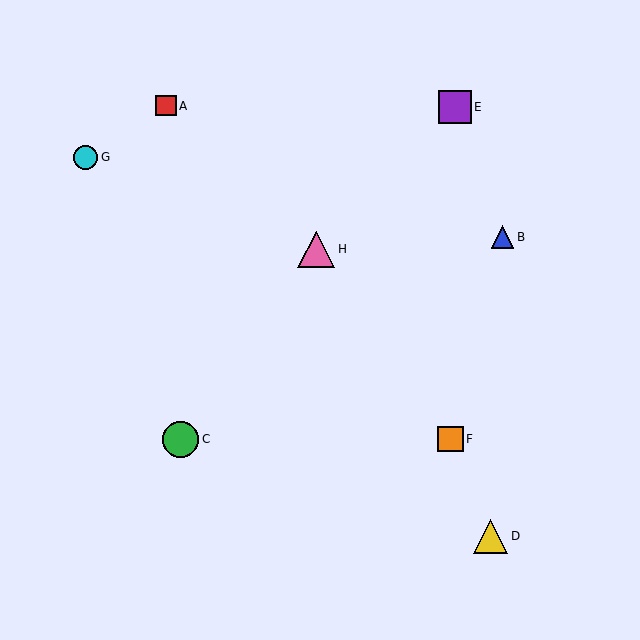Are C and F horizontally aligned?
Yes, both are at y≈439.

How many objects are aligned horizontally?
2 objects (C, F) are aligned horizontally.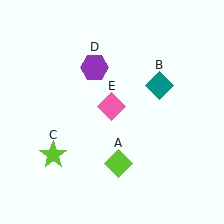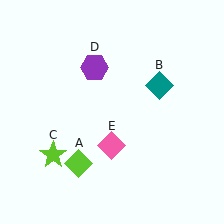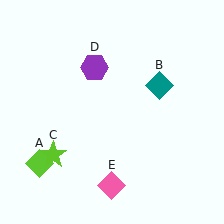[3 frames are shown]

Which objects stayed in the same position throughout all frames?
Teal diamond (object B) and lime star (object C) and purple hexagon (object D) remained stationary.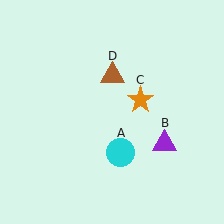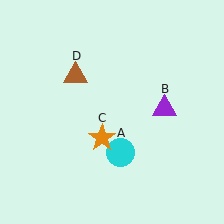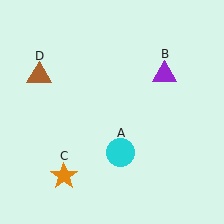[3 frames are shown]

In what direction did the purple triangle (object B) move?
The purple triangle (object B) moved up.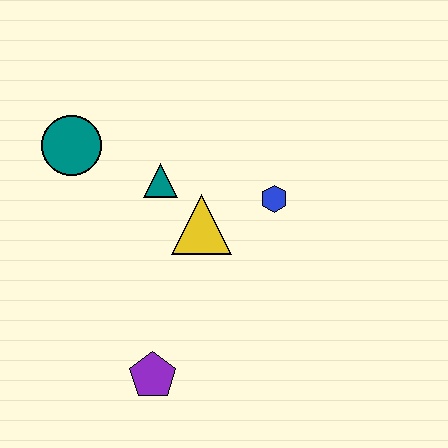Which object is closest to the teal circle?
The teal triangle is closest to the teal circle.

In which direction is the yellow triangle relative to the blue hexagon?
The yellow triangle is to the left of the blue hexagon.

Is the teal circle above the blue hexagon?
Yes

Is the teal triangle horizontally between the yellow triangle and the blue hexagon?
No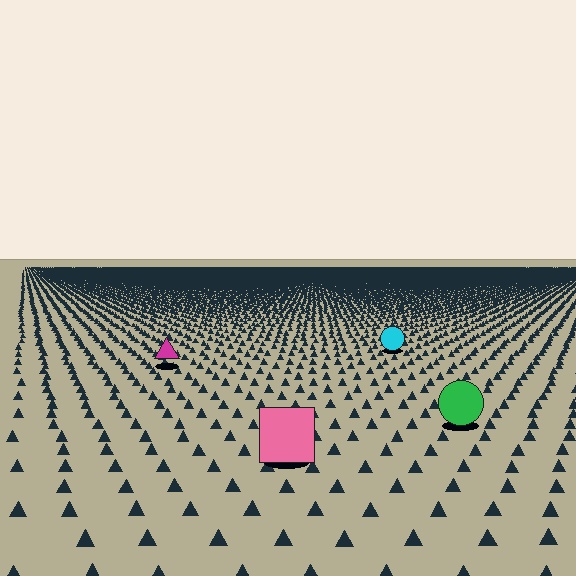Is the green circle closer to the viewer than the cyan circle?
Yes. The green circle is closer — you can tell from the texture gradient: the ground texture is coarser near it.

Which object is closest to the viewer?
The pink square is closest. The texture marks near it are larger and more spread out.